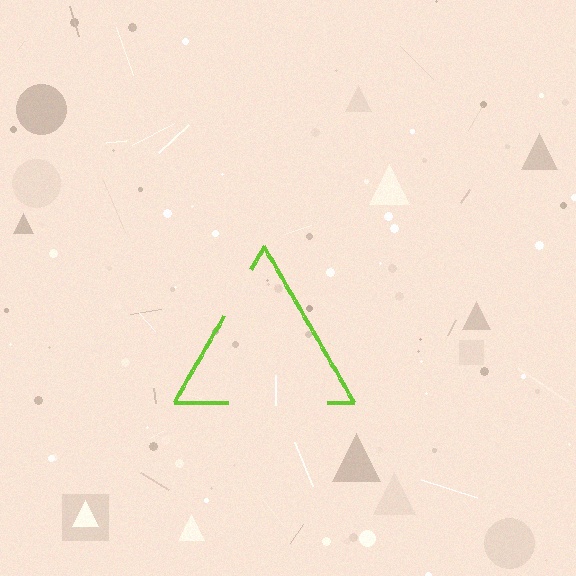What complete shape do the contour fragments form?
The contour fragments form a triangle.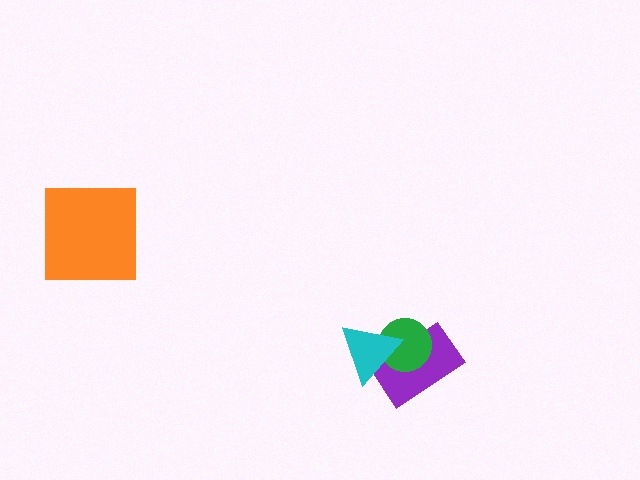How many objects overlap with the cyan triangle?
2 objects overlap with the cyan triangle.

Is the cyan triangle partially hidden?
No, no other shape covers it.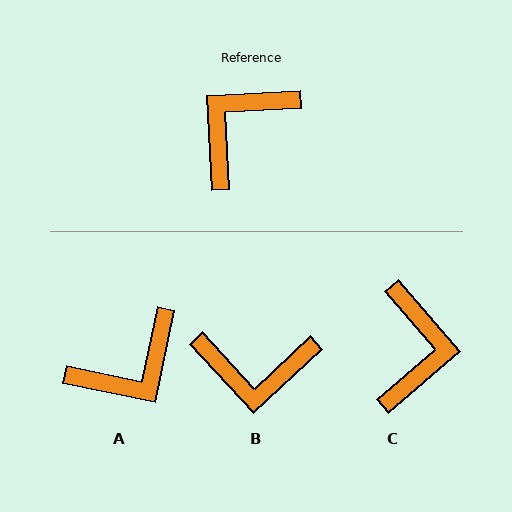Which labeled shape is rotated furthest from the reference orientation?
A, about 165 degrees away.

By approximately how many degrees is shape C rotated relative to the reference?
Approximately 142 degrees clockwise.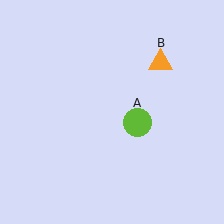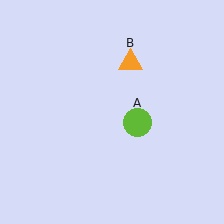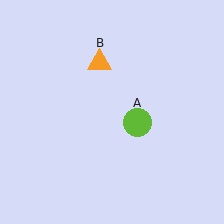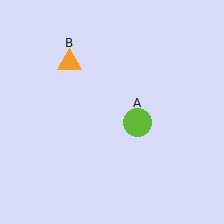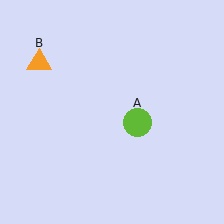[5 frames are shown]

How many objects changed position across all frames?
1 object changed position: orange triangle (object B).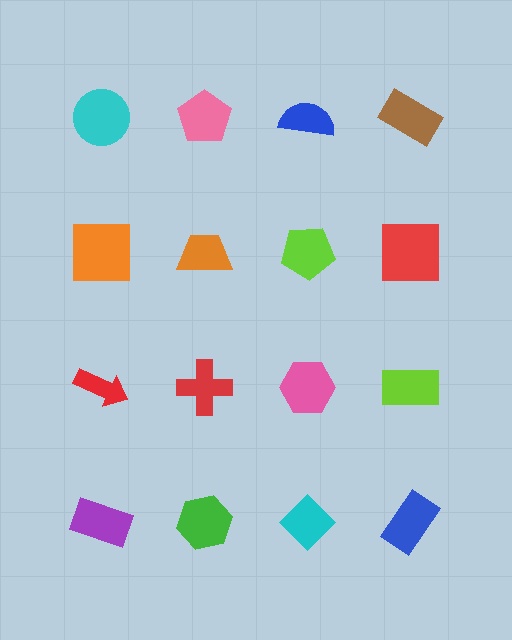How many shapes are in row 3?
4 shapes.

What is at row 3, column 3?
A pink hexagon.